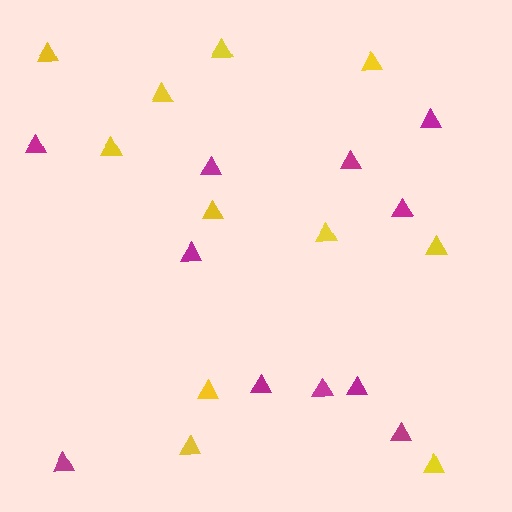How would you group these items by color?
There are 2 groups: one group of yellow triangles (11) and one group of magenta triangles (11).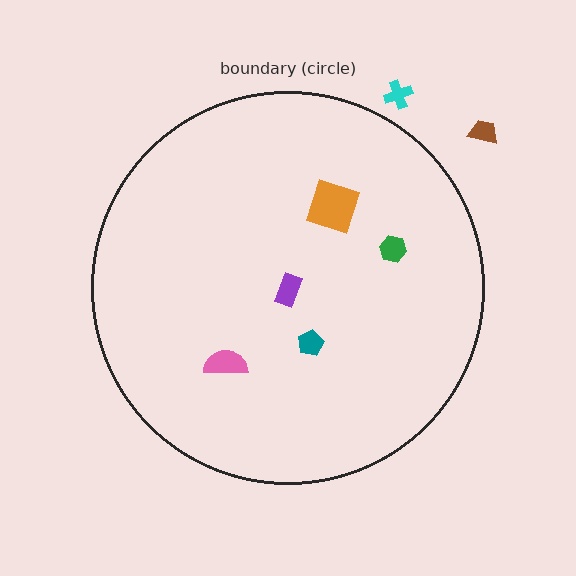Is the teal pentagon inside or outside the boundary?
Inside.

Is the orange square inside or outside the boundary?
Inside.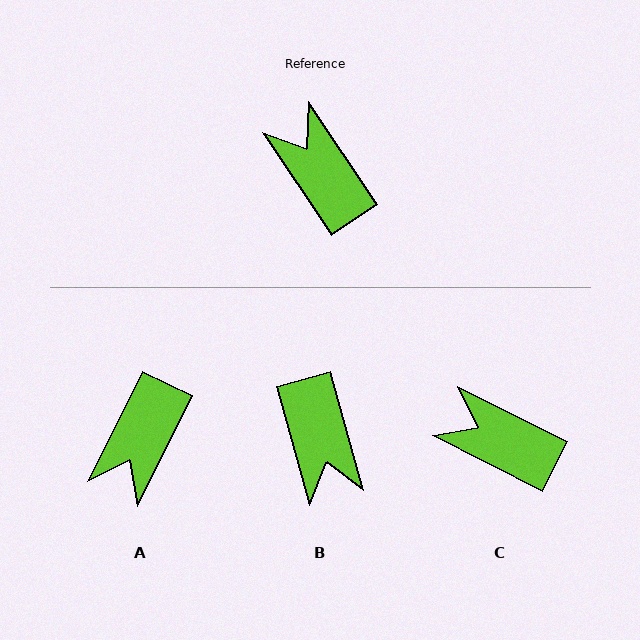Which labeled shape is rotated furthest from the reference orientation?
B, about 162 degrees away.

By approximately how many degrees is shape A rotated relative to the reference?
Approximately 120 degrees counter-clockwise.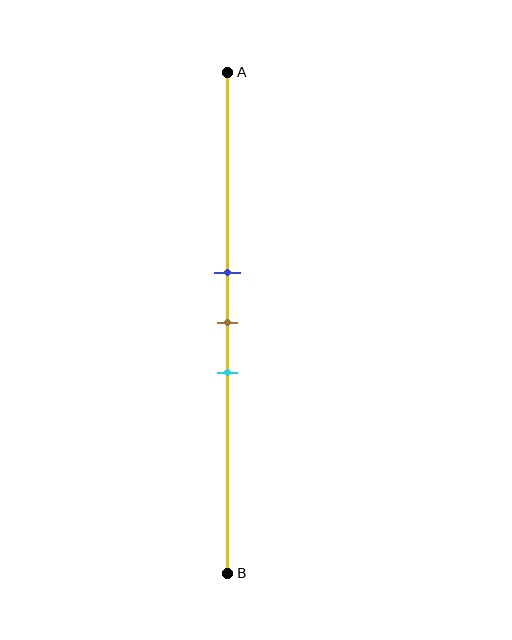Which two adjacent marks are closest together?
The blue and brown marks are the closest adjacent pair.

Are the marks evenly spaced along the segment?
Yes, the marks are approximately evenly spaced.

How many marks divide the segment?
There are 3 marks dividing the segment.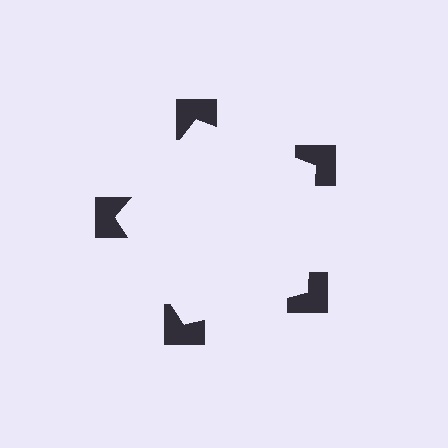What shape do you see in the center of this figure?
An illusory pentagon — its edges are inferred from the aligned wedge cuts in the notched squares, not physically drawn.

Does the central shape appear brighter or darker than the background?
It typically appears slightly brighter than the background, even though no actual brightness change is drawn.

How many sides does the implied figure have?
5 sides.